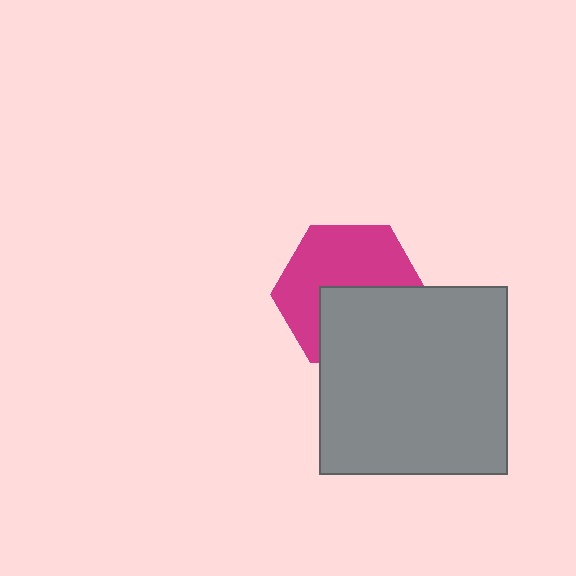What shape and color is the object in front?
The object in front is a gray square.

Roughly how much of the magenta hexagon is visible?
About half of it is visible (roughly 57%).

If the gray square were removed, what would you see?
You would see the complete magenta hexagon.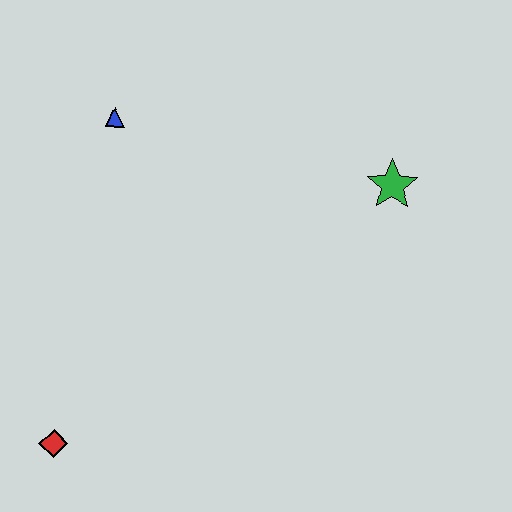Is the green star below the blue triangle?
Yes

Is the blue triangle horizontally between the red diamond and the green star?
Yes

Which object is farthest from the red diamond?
The green star is farthest from the red diamond.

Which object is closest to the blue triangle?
The green star is closest to the blue triangle.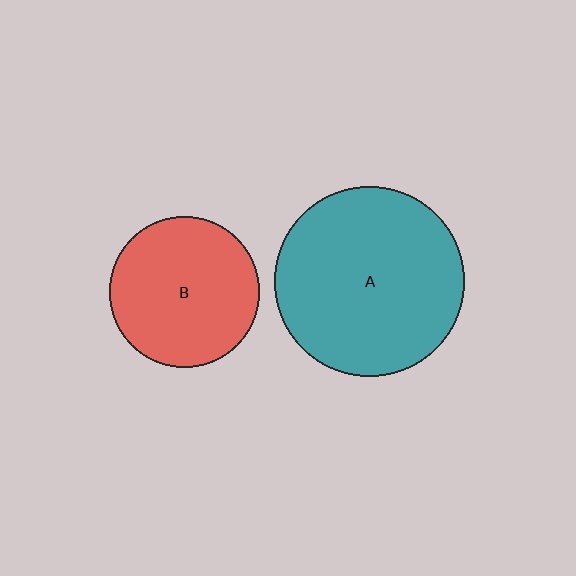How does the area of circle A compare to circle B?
Approximately 1.6 times.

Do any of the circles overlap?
No, none of the circles overlap.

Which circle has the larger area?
Circle A (teal).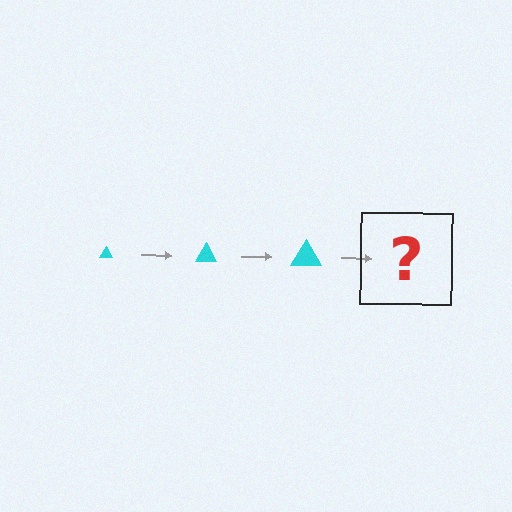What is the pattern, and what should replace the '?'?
The pattern is that the triangle gets progressively larger each step. The '?' should be a cyan triangle, larger than the previous one.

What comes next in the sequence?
The next element should be a cyan triangle, larger than the previous one.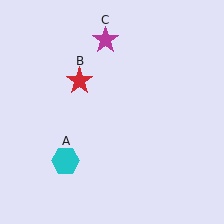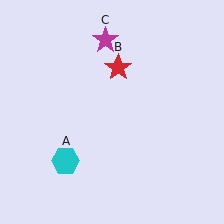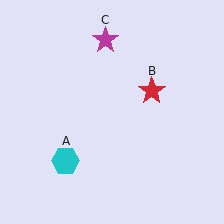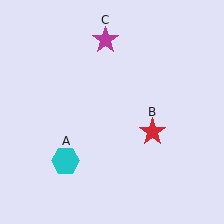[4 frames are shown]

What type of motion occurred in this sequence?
The red star (object B) rotated clockwise around the center of the scene.